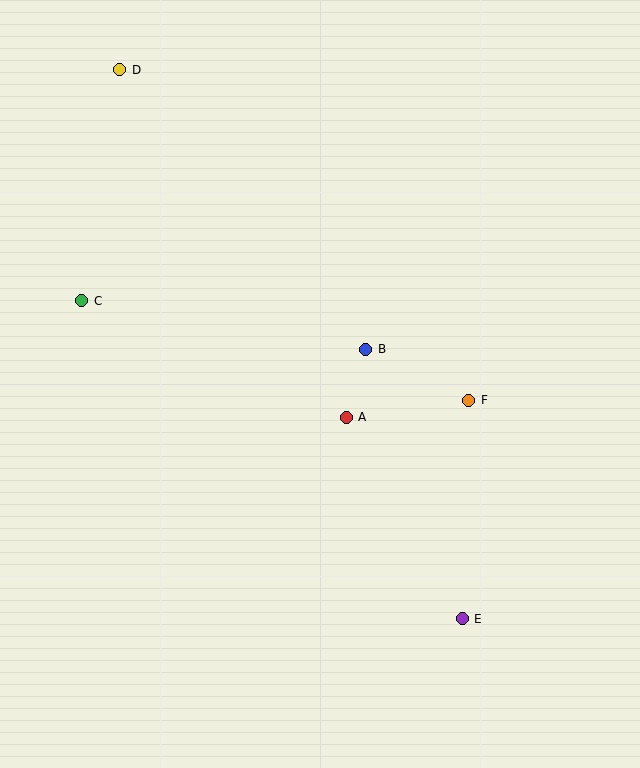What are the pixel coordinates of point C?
Point C is at (82, 301).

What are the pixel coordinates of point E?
Point E is at (462, 619).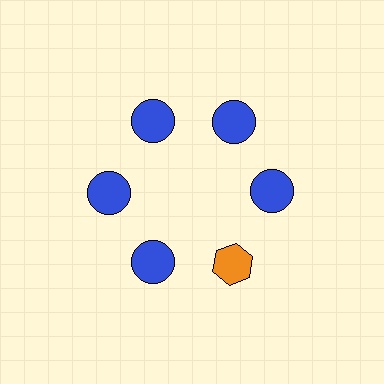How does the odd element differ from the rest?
It differs in both color (orange instead of blue) and shape (hexagon instead of circle).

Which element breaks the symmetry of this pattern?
The orange hexagon at roughly the 5 o'clock position breaks the symmetry. All other shapes are blue circles.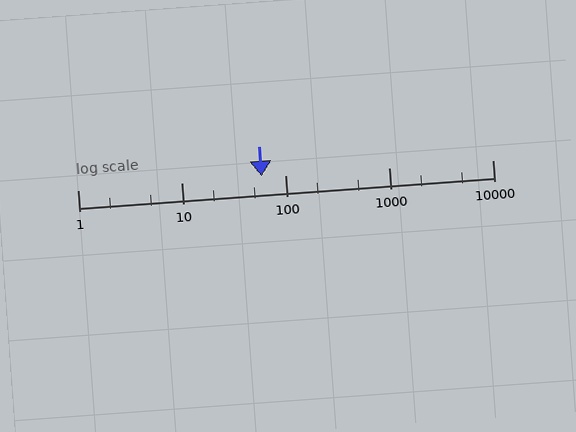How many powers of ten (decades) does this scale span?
The scale spans 4 decades, from 1 to 10000.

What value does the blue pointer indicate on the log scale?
The pointer indicates approximately 60.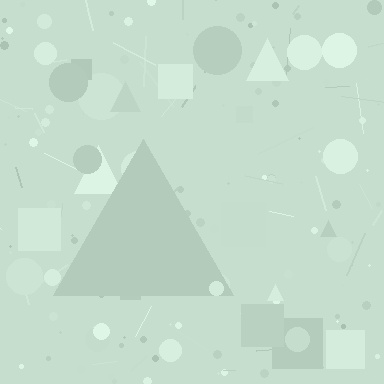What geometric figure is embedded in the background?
A triangle is embedded in the background.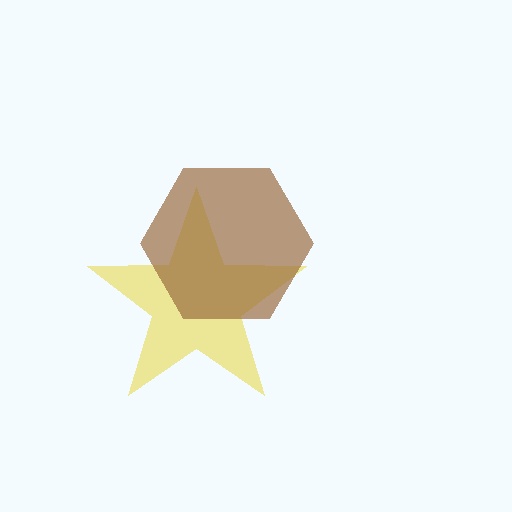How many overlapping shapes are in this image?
There are 2 overlapping shapes in the image.